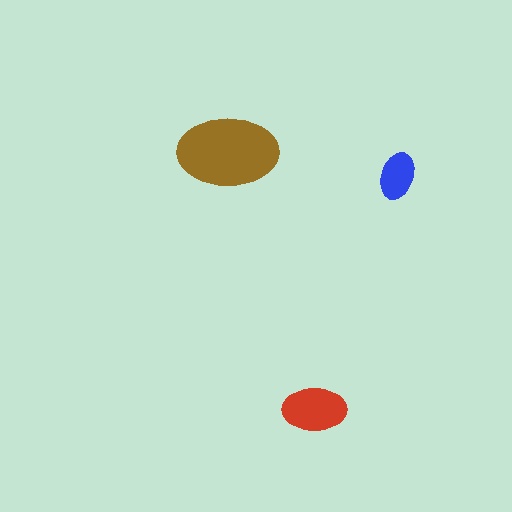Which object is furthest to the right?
The blue ellipse is rightmost.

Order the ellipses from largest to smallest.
the brown one, the red one, the blue one.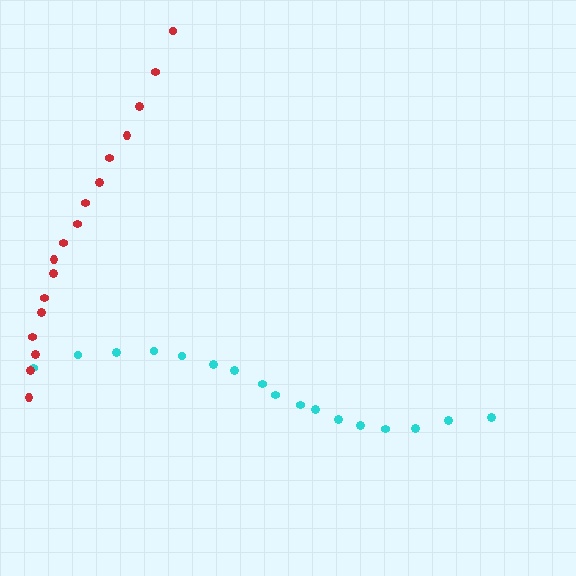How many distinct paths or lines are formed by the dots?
There are 2 distinct paths.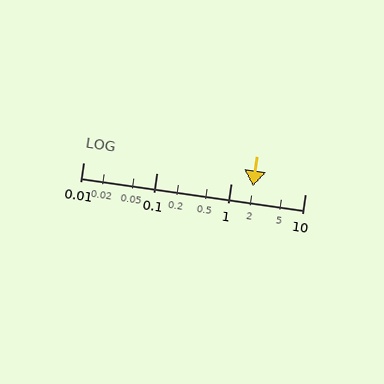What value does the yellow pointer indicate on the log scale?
The pointer indicates approximately 2.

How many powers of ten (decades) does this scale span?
The scale spans 3 decades, from 0.01 to 10.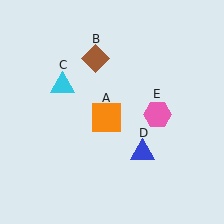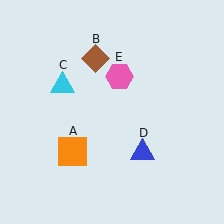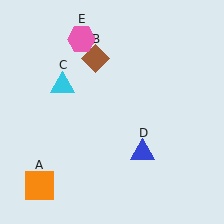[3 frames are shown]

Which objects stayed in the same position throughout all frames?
Brown diamond (object B) and cyan triangle (object C) and blue triangle (object D) remained stationary.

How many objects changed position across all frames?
2 objects changed position: orange square (object A), pink hexagon (object E).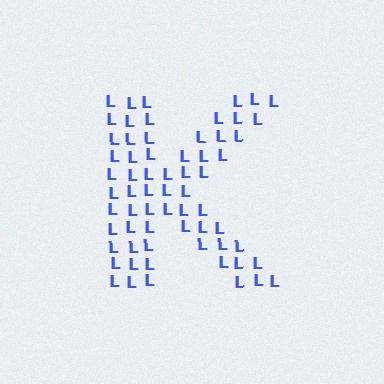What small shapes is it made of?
It is made of small letter L's.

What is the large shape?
The large shape is the letter K.